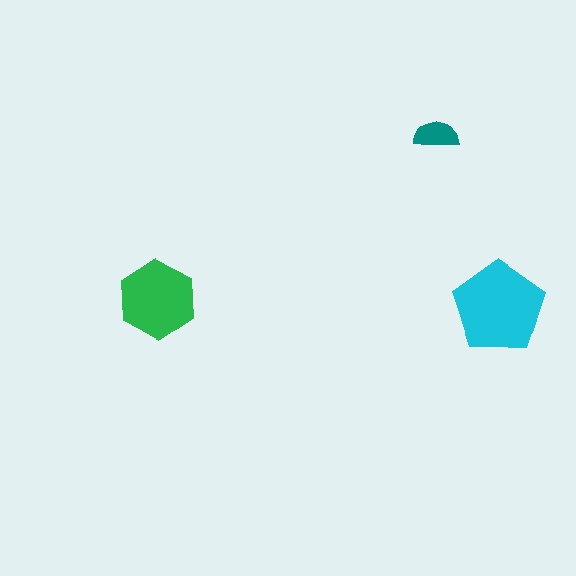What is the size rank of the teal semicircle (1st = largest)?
3rd.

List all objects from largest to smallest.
The cyan pentagon, the green hexagon, the teal semicircle.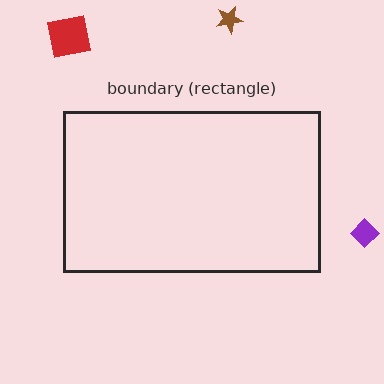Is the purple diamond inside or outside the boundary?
Outside.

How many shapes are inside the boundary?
0 inside, 3 outside.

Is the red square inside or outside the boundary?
Outside.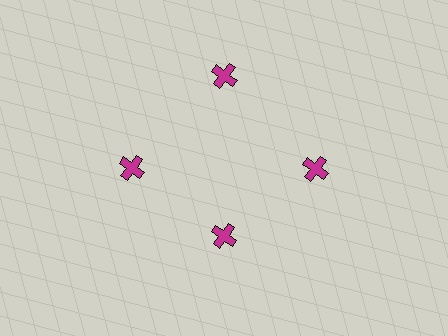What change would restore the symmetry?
The symmetry would be restored by moving it outward, back onto the ring so that all 4 crosses sit at equal angles and equal distance from the center.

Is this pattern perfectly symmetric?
No. The 4 magenta crosses are arranged in a ring, but one element near the 6 o'clock position is pulled inward toward the center, breaking the 4-fold rotational symmetry.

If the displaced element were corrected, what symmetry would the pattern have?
It would have 4-fold rotational symmetry — the pattern would map onto itself every 90 degrees.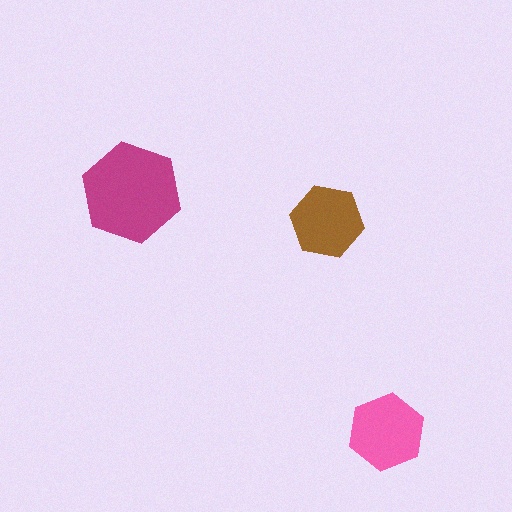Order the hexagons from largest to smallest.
the magenta one, the pink one, the brown one.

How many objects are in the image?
There are 3 objects in the image.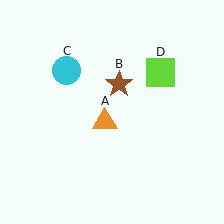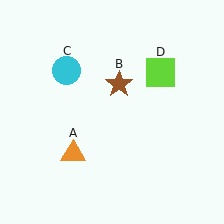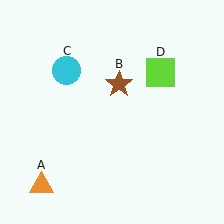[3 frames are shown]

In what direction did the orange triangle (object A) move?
The orange triangle (object A) moved down and to the left.